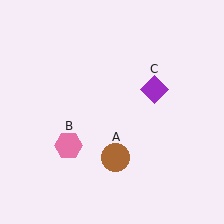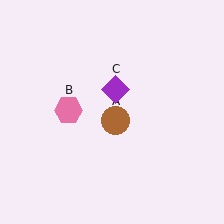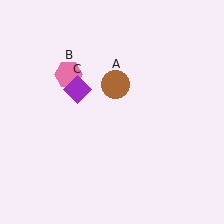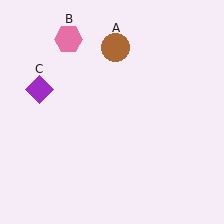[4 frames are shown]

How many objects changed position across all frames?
3 objects changed position: brown circle (object A), pink hexagon (object B), purple diamond (object C).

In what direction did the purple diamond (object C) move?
The purple diamond (object C) moved left.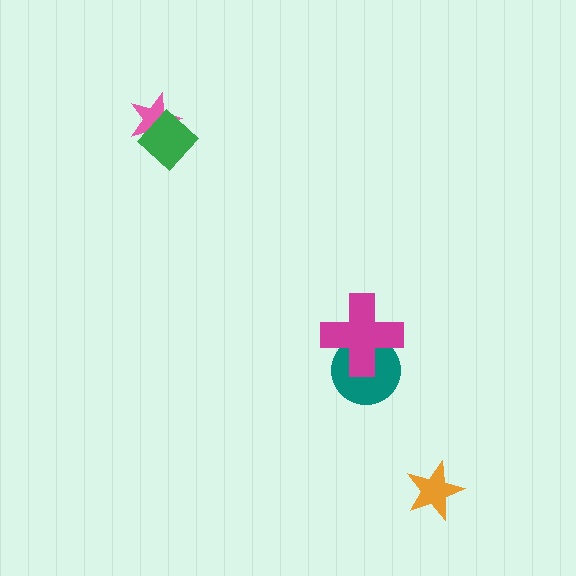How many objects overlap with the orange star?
0 objects overlap with the orange star.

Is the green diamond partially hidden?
No, no other shape covers it.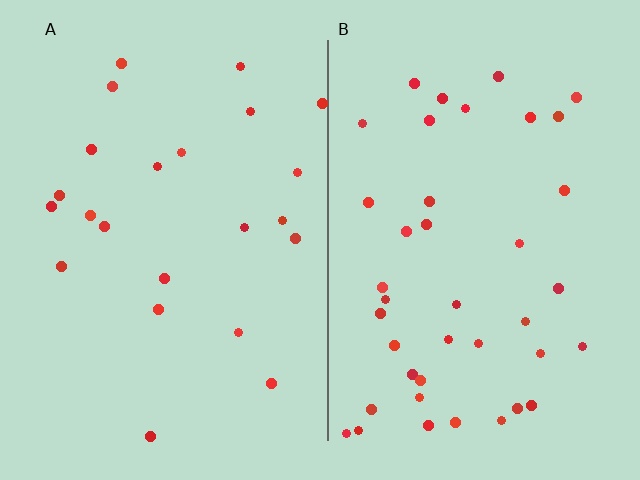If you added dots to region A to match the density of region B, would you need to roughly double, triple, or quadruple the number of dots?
Approximately double.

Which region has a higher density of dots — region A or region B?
B (the right).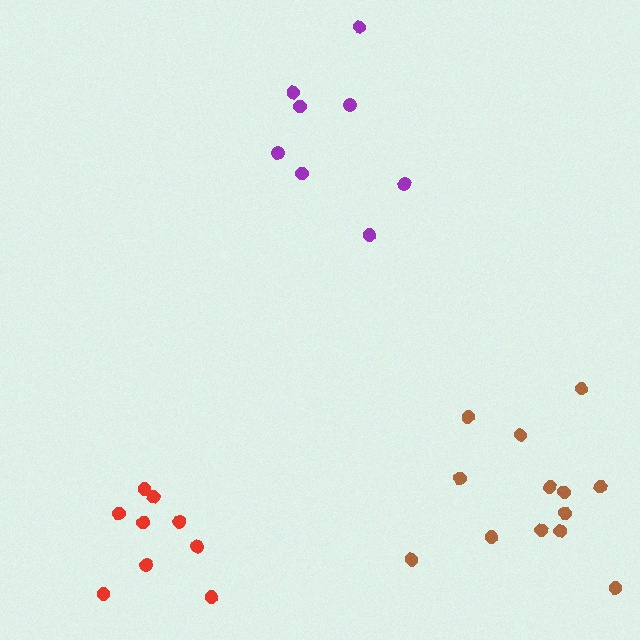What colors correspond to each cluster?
The clusters are colored: purple, red, brown.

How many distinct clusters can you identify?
There are 3 distinct clusters.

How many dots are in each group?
Group 1: 8 dots, Group 2: 9 dots, Group 3: 13 dots (30 total).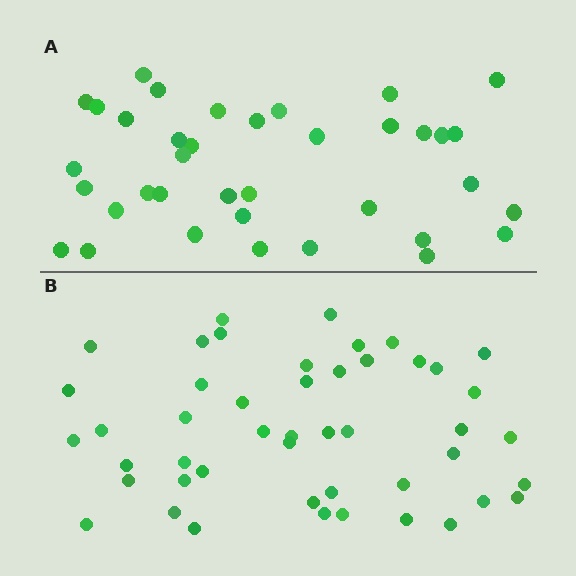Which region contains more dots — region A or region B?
Region B (the bottom region) has more dots.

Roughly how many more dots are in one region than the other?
Region B has roughly 10 or so more dots than region A.